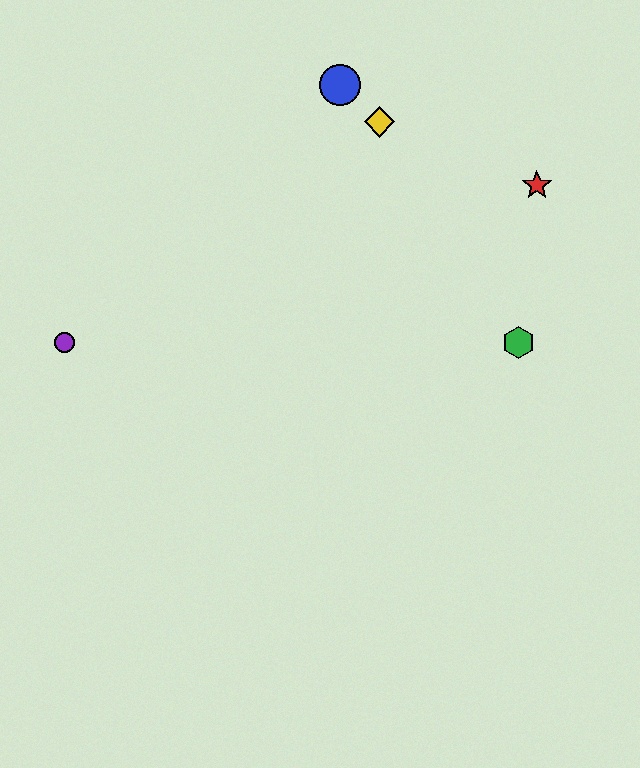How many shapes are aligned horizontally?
2 shapes (the green hexagon, the purple circle) are aligned horizontally.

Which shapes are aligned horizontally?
The green hexagon, the purple circle are aligned horizontally.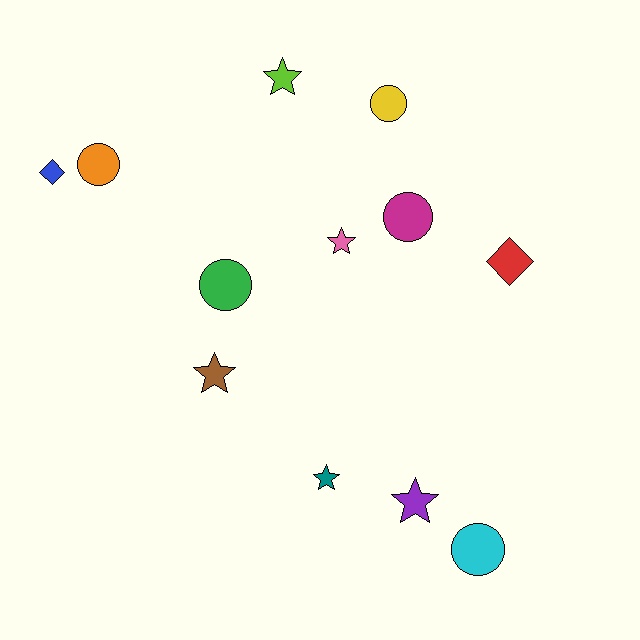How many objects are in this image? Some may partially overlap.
There are 12 objects.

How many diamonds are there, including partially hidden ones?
There are 2 diamonds.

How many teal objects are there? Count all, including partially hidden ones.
There is 1 teal object.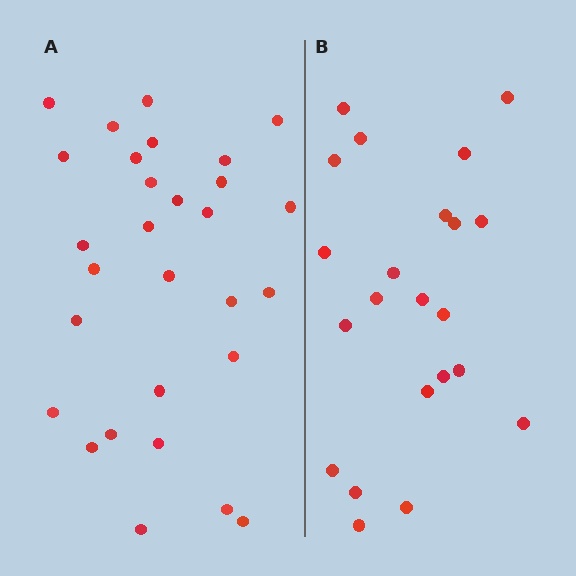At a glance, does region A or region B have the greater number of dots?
Region A (the left region) has more dots.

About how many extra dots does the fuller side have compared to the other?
Region A has roughly 8 or so more dots than region B.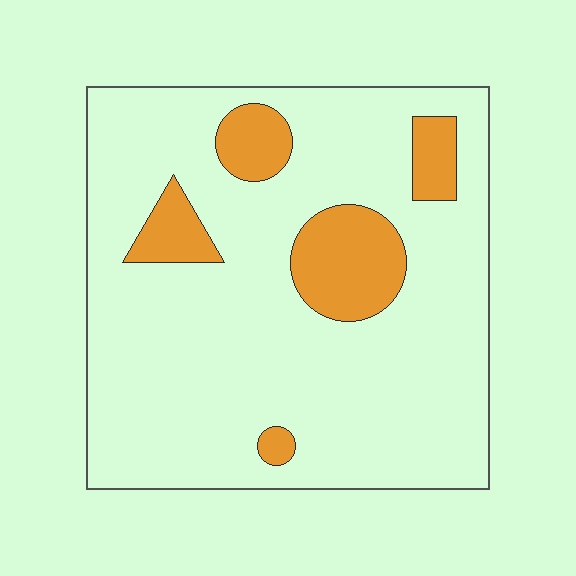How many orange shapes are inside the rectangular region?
5.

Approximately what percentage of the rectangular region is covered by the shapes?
Approximately 15%.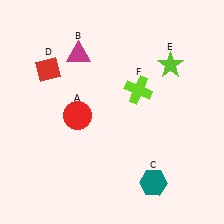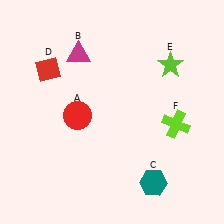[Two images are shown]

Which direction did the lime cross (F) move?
The lime cross (F) moved right.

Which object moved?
The lime cross (F) moved right.